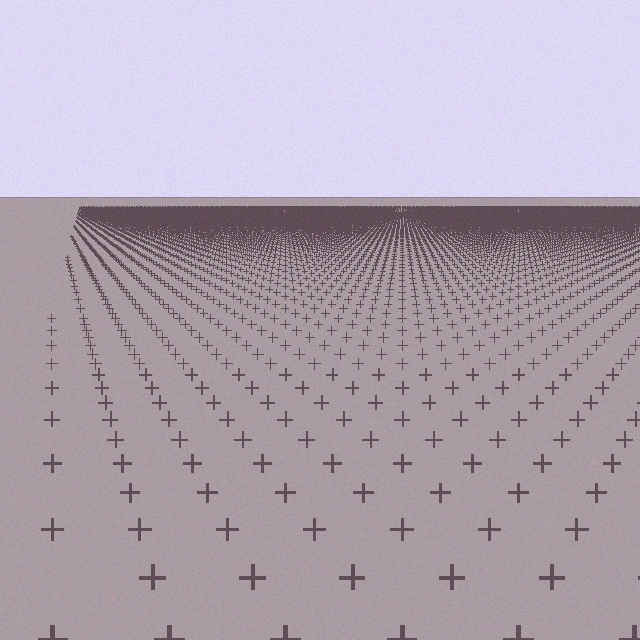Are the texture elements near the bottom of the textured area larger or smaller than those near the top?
Larger. Near the bottom, elements are closer to the viewer and appear at a bigger on-screen size.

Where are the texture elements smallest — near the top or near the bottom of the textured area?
Near the top.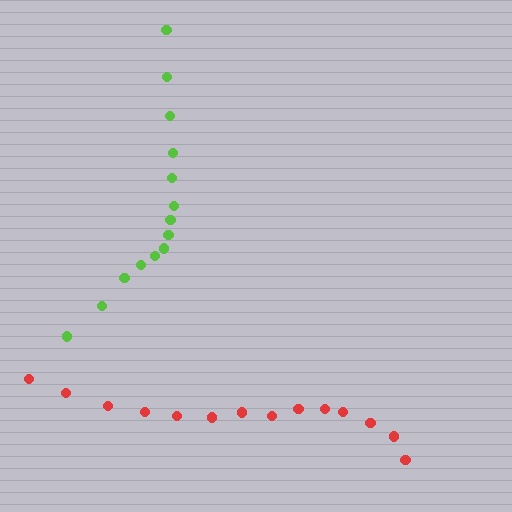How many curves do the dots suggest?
There are 2 distinct paths.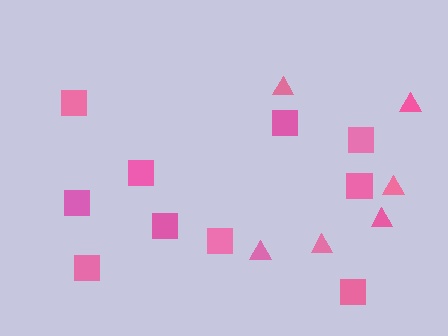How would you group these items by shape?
There are 2 groups: one group of squares (10) and one group of triangles (6).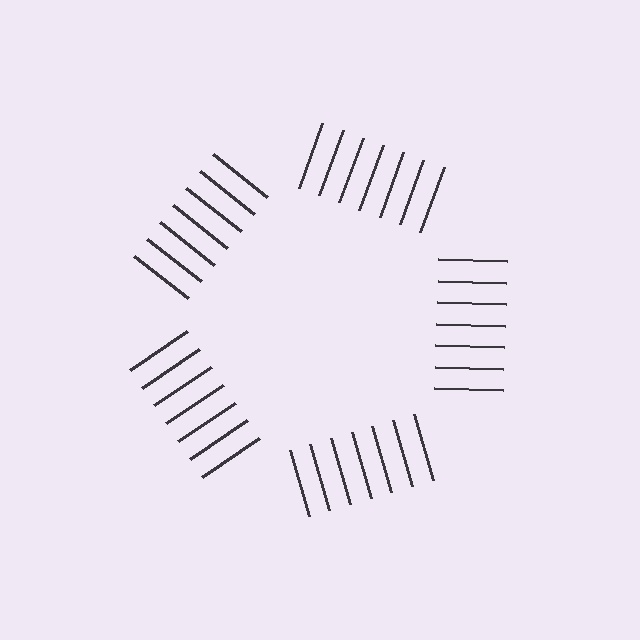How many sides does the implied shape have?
5 sides — the line-ends trace a pentagon.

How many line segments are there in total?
35 — 7 along each of the 5 edges.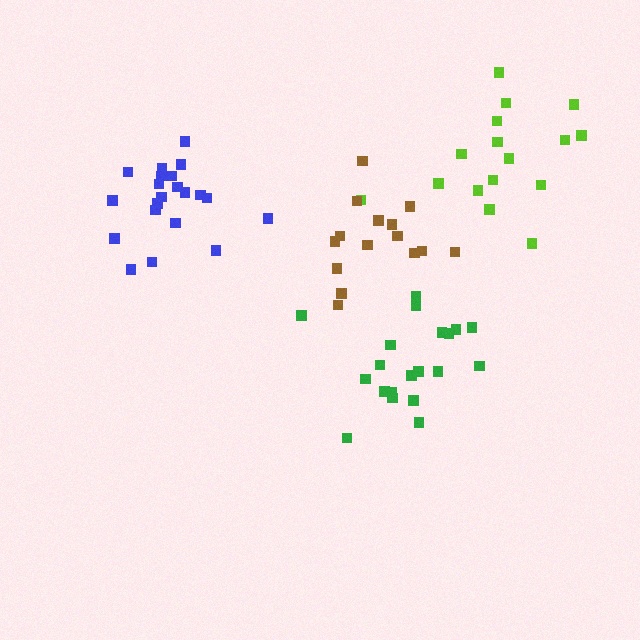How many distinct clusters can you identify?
There are 4 distinct clusters.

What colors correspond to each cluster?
The clusters are colored: green, blue, lime, brown.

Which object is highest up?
The lime cluster is topmost.